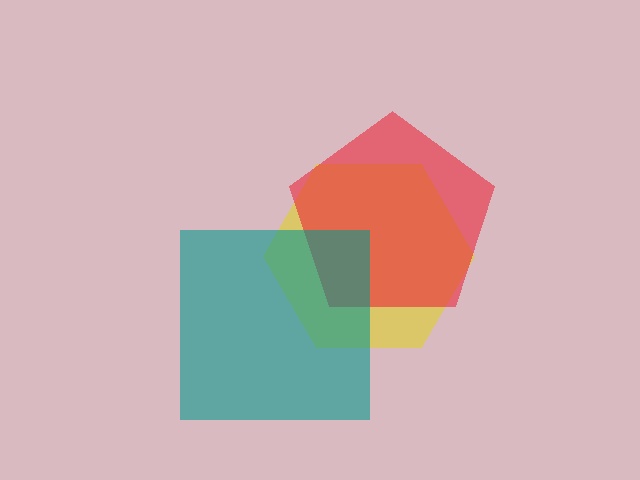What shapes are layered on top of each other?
The layered shapes are: a yellow hexagon, a red pentagon, a teal square.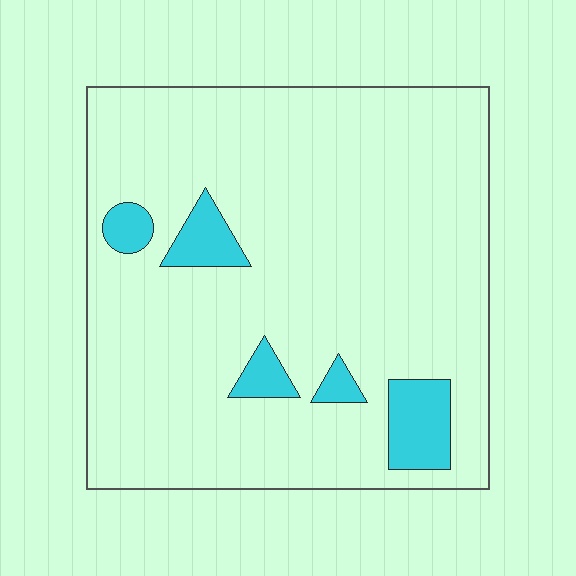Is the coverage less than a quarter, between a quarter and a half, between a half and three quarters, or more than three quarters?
Less than a quarter.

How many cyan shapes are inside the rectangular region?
5.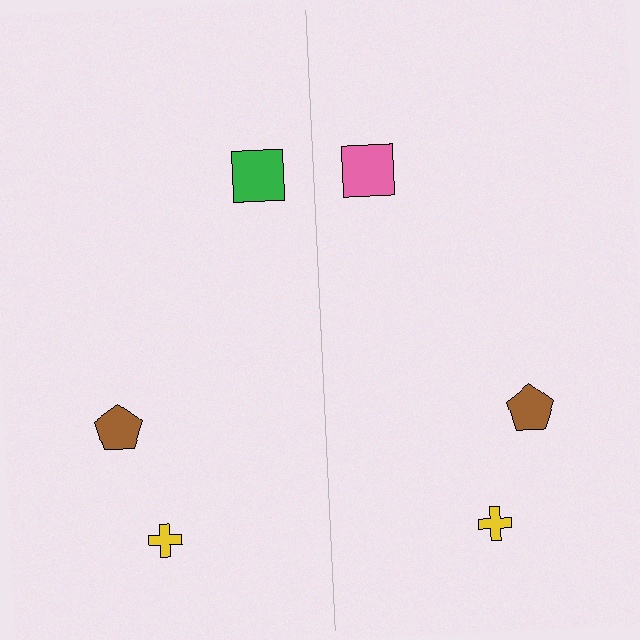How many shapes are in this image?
There are 6 shapes in this image.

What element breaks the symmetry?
The pink square on the right side breaks the symmetry — its mirror counterpart is green.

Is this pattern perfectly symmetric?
No, the pattern is not perfectly symmetric. The pink square on the right side breaks the symmetry — its mirror counterpart is green.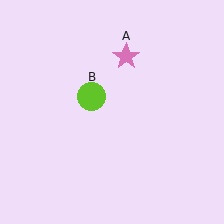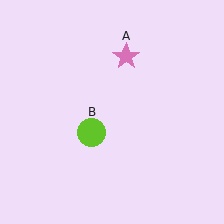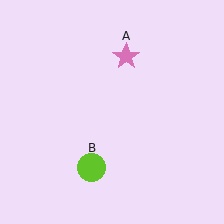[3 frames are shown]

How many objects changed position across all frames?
1 object changed position: lime circle (object B).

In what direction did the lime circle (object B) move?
The lime circle (object B) moved down.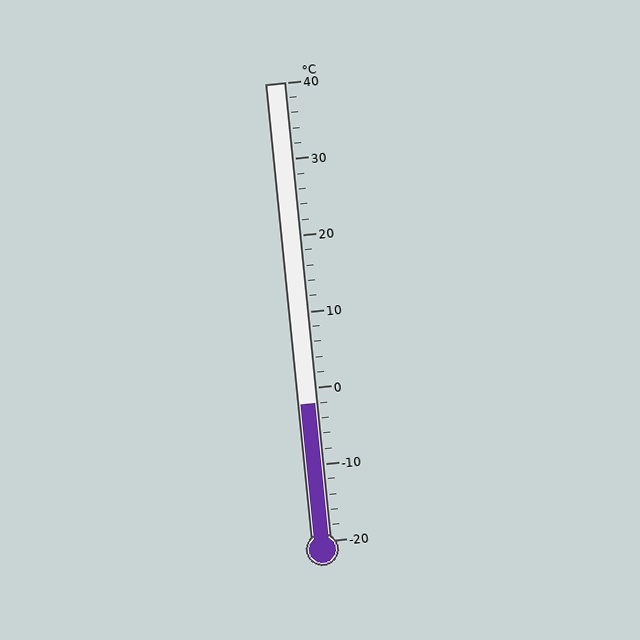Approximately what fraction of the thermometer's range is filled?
The thermometer is filled to approximately 30% of its range.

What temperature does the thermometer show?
The thermometer shows approximately -2°C.